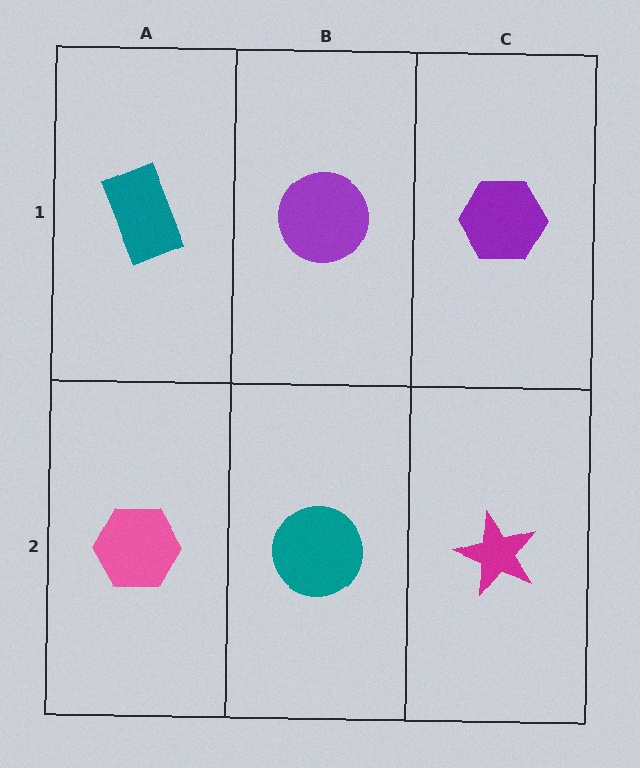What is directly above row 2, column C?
A purple hexagon.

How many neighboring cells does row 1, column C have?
2.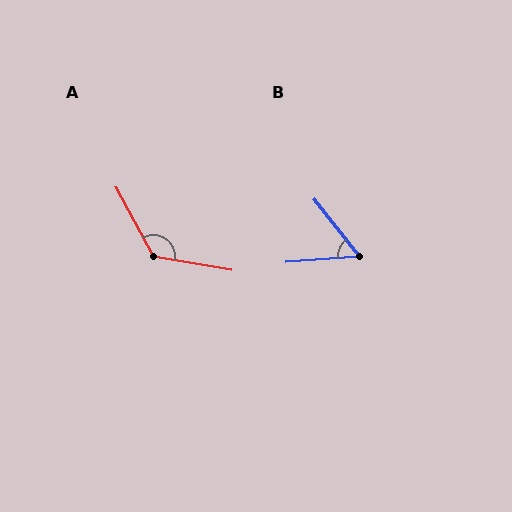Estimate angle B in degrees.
Approximately 56 degrees.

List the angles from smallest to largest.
B (56°), A (128°).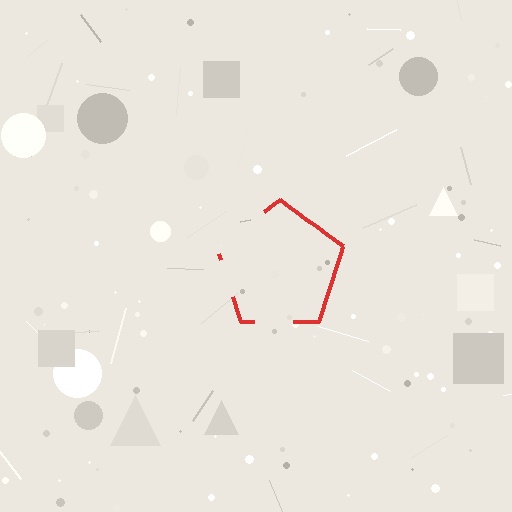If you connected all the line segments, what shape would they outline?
They would outline a pentagon.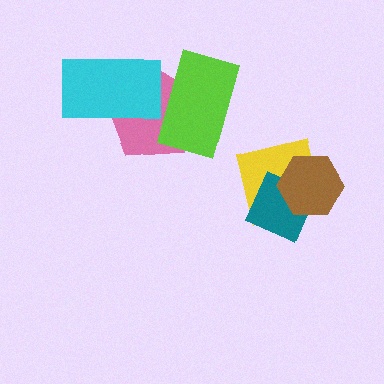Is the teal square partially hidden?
Yes, it is partially covered by another shape.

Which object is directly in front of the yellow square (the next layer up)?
The teal square is directly in front of the yellow square.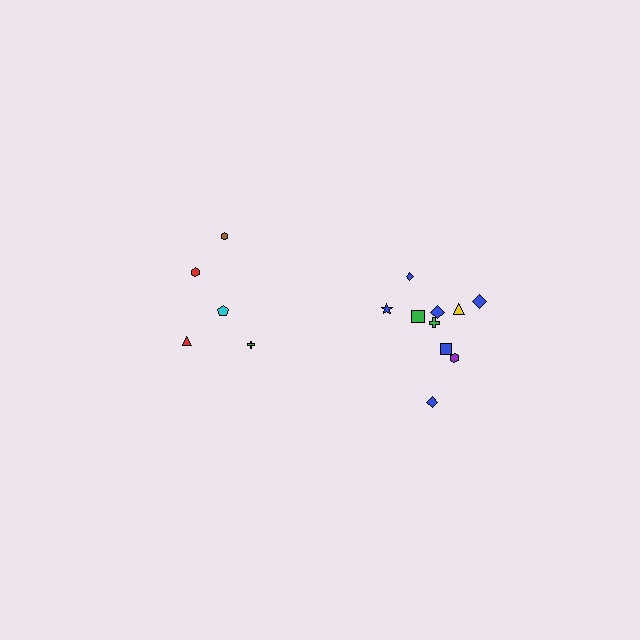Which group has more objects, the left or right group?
The right group.